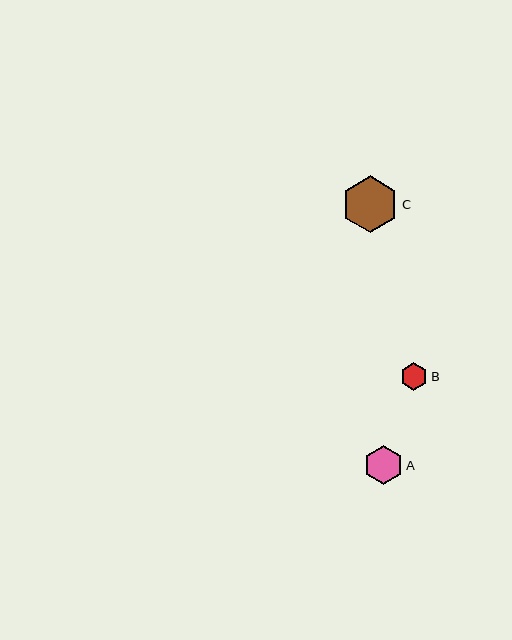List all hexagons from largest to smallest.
From largest to smallest: C, A, B.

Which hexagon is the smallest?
Hexagon B is the smallest with a size of approximately 27 pixels.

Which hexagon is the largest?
Hexagon C is the largest with a size of approximately 56 pixels.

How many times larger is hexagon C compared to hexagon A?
Hexagon C is approximately 1.5 times the size of hexagon A.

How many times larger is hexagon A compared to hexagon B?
Hexagon A is approximately 1.4 times the size of hexagon B.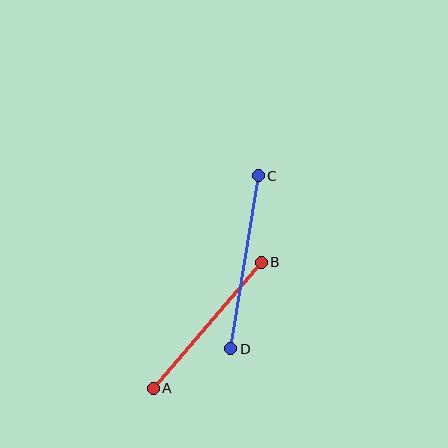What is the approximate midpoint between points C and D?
The midpoint is at approximately (244, 262) pixels.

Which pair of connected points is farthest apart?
Points C and D are farthest apart.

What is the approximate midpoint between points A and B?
The midpoint is at approximately (207, 325) pixels.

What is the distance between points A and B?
The distance is approximately 166 pixels.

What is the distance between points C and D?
The distance is approximately 175 pixels.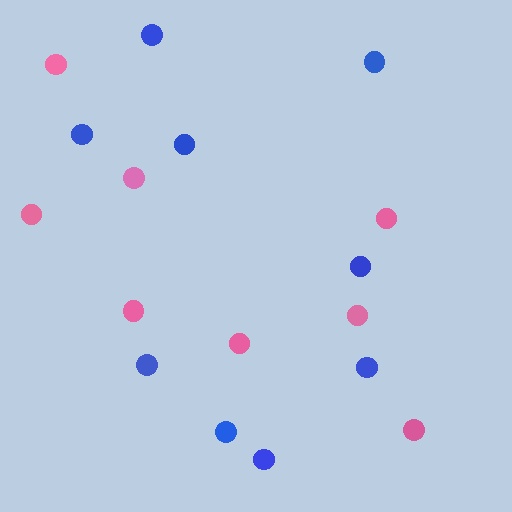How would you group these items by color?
There are 2 groups: one group of blue circles (9) and one group of pink circles (8).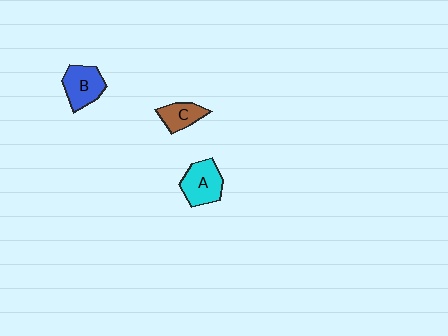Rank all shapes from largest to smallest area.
From largest to smallest: A (cyan), B (blue), C (brown).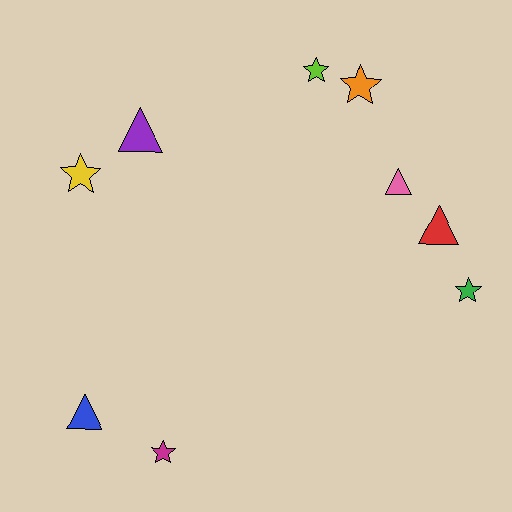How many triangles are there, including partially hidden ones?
There are 4 triangles.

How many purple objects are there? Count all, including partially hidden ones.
There is 1 purple object.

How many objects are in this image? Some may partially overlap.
There are 9 objects.